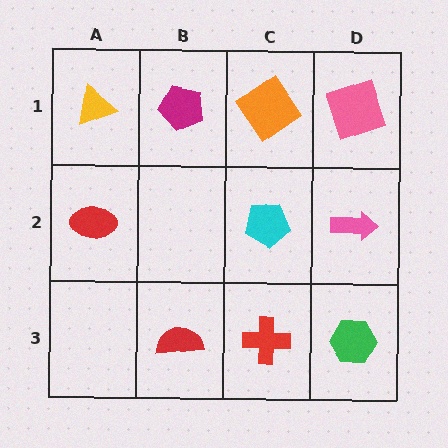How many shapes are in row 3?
3 shapes.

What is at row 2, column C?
A cyan pentagon.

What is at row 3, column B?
A red semicircle.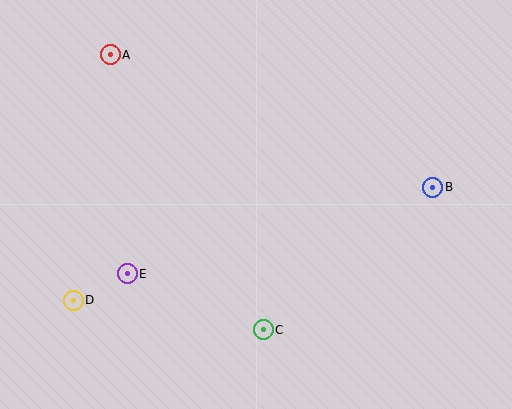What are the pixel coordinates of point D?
Point D is at (73, 300).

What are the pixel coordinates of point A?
Point A is at (110, 55).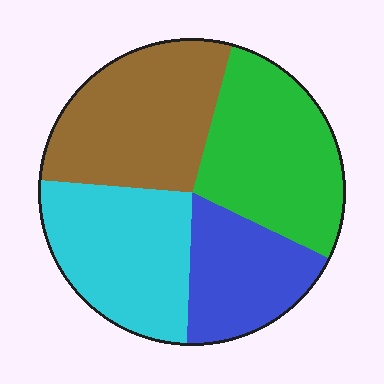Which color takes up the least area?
Blue, at roughly 20%.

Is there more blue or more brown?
Brown.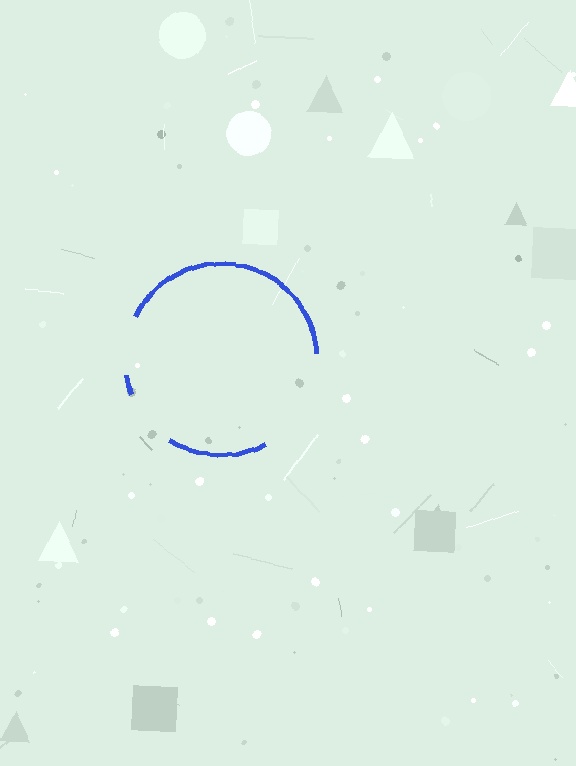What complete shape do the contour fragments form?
The contour fragments form a circle.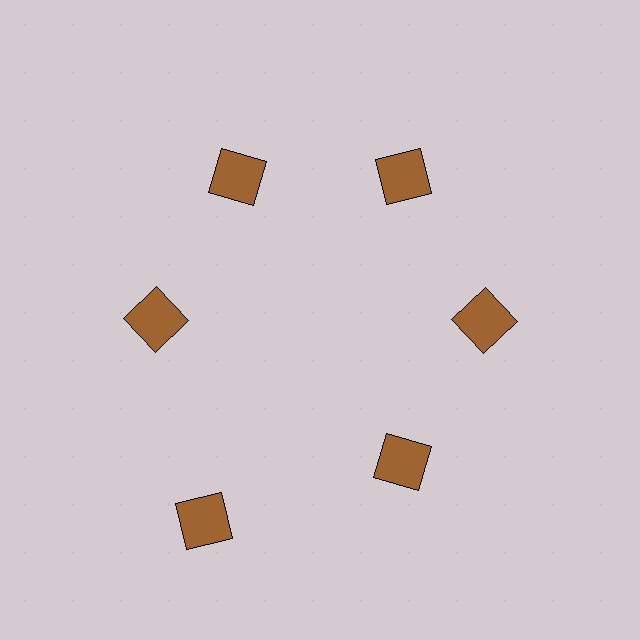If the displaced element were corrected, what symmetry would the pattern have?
It would have 6-fold rotational symmetry — the pattern would map onto itself every 60 degrees.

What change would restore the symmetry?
The symmetry would be restored by moving it inward, back onto the ring so that all 6 squares sit at equal angles and equal distance from the center.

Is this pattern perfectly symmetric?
No. The 6 brown squares are arranged in a ring, but one element near the 7 o'clock position is pushed outward from the center, breaking the 6-fold rotational symmetry.